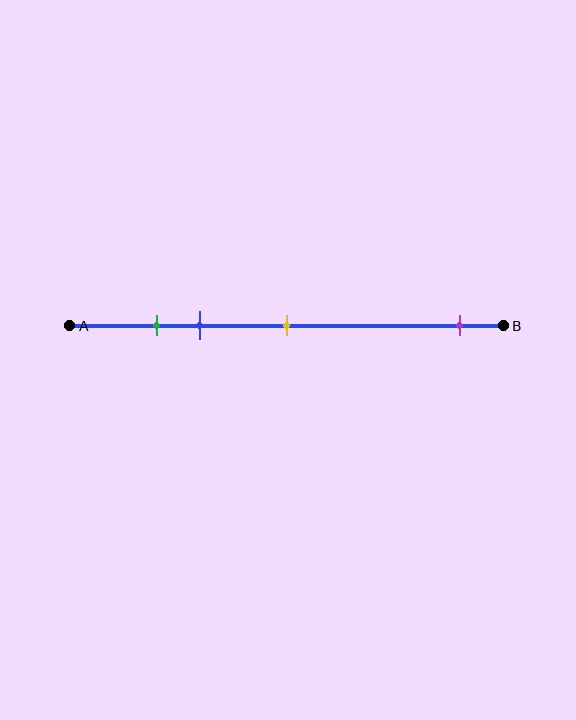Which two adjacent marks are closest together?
The green and blue marks are the closest adjacent pair.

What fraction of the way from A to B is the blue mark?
The blue mark is approximately 30% (0.3) of the way from A to B.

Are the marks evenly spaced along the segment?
No, the marks are not evenly spaced.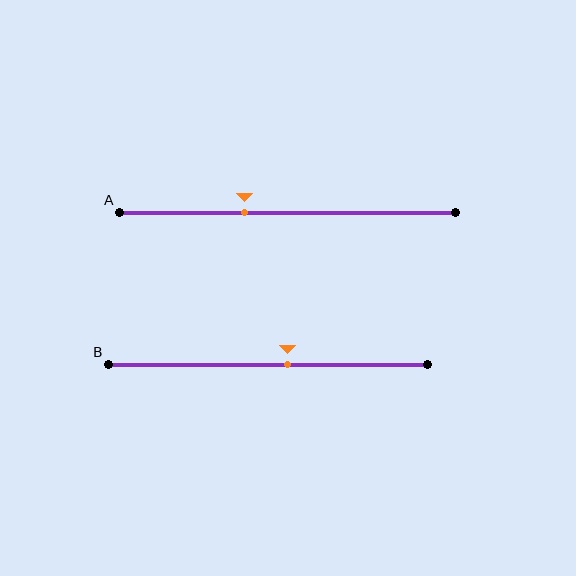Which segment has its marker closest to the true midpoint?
Segment B has its marker closest to the true midpoint.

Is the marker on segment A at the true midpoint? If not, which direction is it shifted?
No, the marker on segment A is shifted to the left by about 13% of the segment length.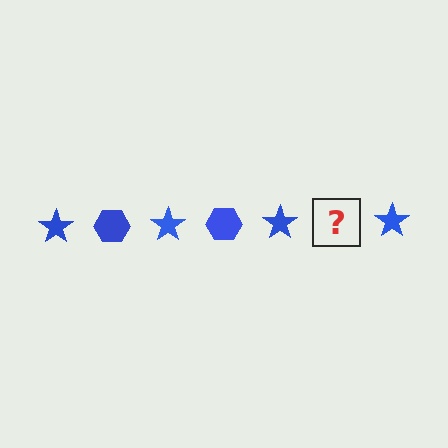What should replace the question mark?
The question mark should be replaced with a blue hexagon.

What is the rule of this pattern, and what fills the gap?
The rule is that the pattern cycles through star, hexagon shapes in blue. The gap should be filled with a blue hexagon.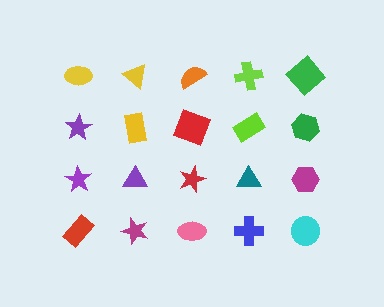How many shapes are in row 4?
5 shapes.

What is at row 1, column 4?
A lime cross.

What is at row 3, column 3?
A red star.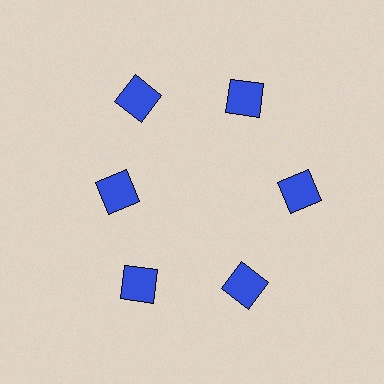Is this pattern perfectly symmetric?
No. The 6 blue squares are arranged in a ring, but one element near the 9 o'clock position is pulled inward toward the center, breaking the 6-fold rotational symmetry.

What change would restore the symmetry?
The symmetry would be restored by moving it outward, back onto the ring so that all 6 squares sit at equal angles and equal distance from the center.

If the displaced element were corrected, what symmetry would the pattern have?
It would have 6-fold rotational symmetry — the pattern would map onto itself every 60 degrees.